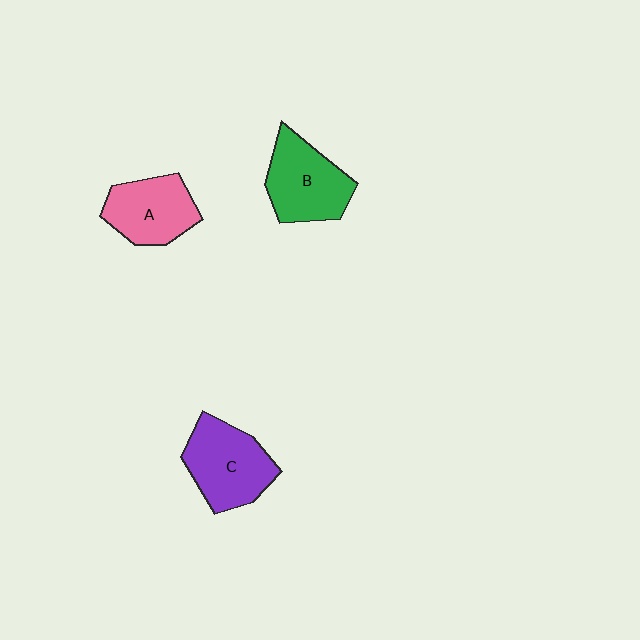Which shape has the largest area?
Shape C (purple).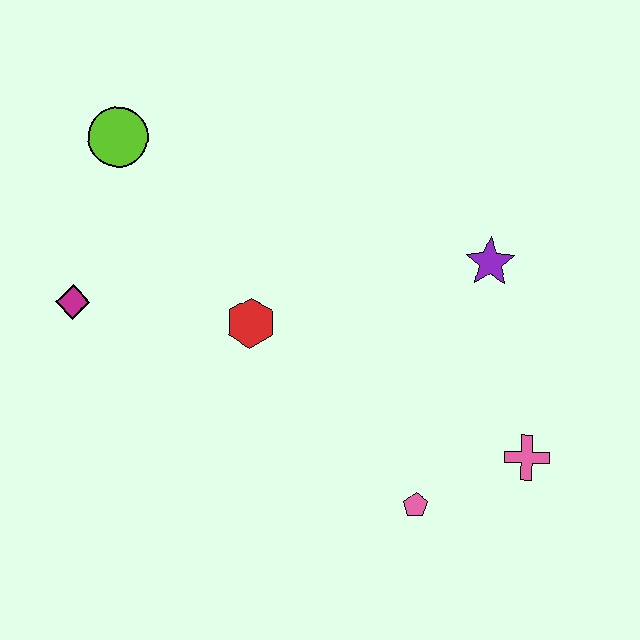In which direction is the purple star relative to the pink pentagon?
The purple star is above the pink pentagon.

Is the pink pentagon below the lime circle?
Yes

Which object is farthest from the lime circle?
The pink cross is farthest from the lime circle.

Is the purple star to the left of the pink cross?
Yes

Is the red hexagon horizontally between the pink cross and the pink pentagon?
No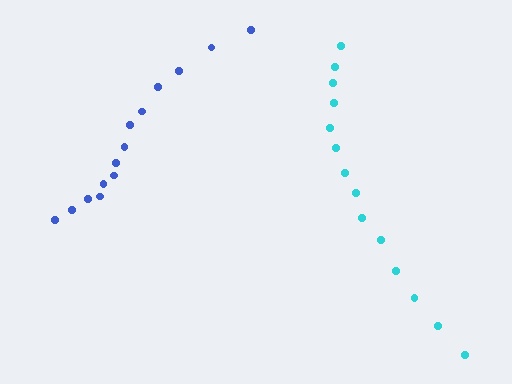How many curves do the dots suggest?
There are 2 distinct paths.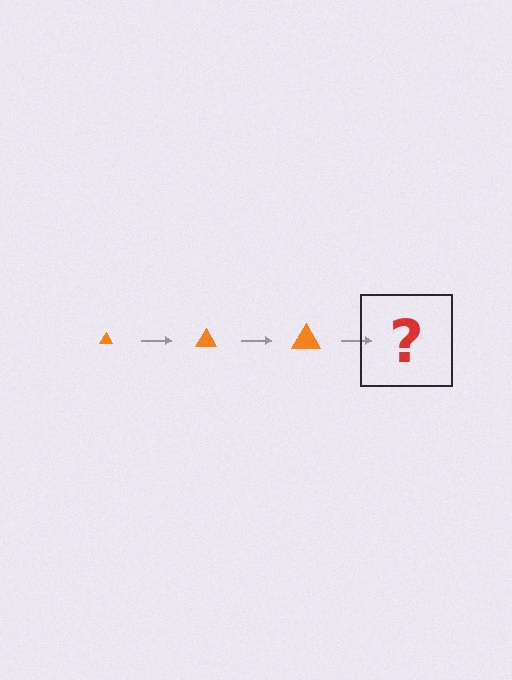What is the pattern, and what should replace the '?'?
The pattern is that the triangle gets progressively larger each step. The '?' should be an orange triangle, larger than the previous one.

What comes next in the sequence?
The next element should be an orange triangle, larger than the previous one.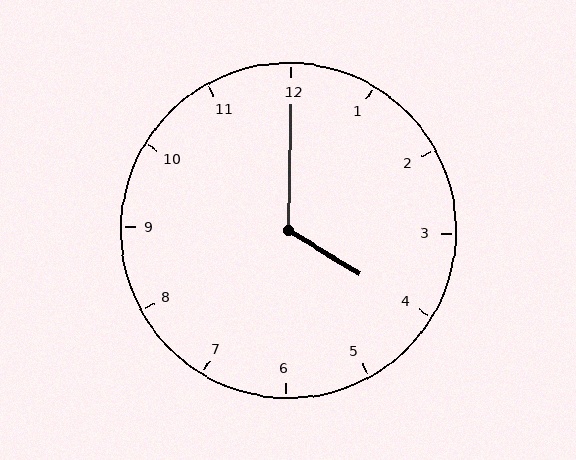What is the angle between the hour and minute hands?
Approximately 120 degrees.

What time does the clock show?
4:00.